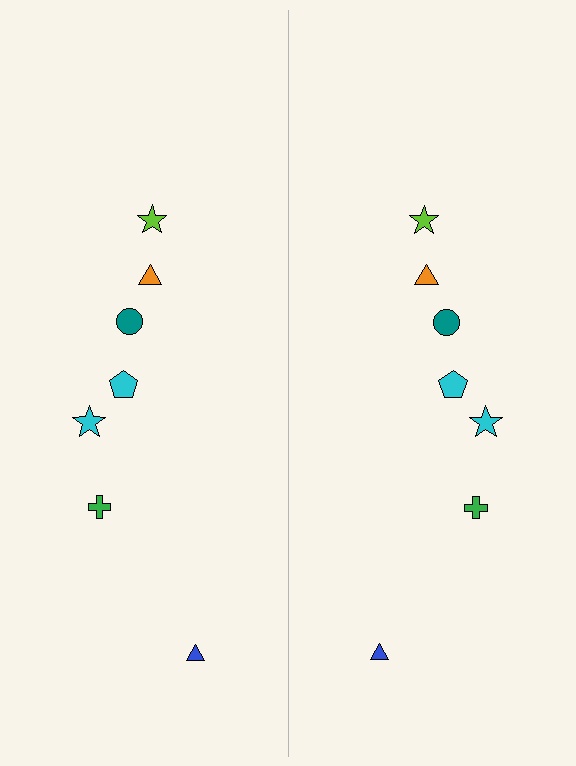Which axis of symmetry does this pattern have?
The pattern has a vertical axis of symmetry running through the center of the image.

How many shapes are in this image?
There are 14 shapes in this image.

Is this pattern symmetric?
Yes, this pattern has bilateral (reflection) symmetry.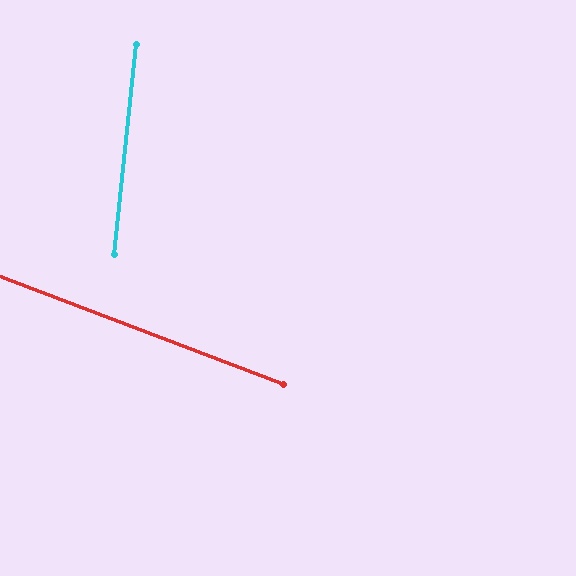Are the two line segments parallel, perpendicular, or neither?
Neither parallel nor perpendicular — they differ by about 76°.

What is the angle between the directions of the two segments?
Approximately 76 degrees.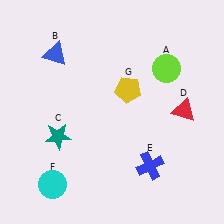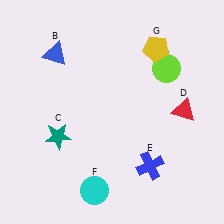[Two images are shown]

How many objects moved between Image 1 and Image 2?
2 objects moved between the two images.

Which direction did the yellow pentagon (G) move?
The yellow pentagon (G) moved up.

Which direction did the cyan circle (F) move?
The cyan circle (F) moved right.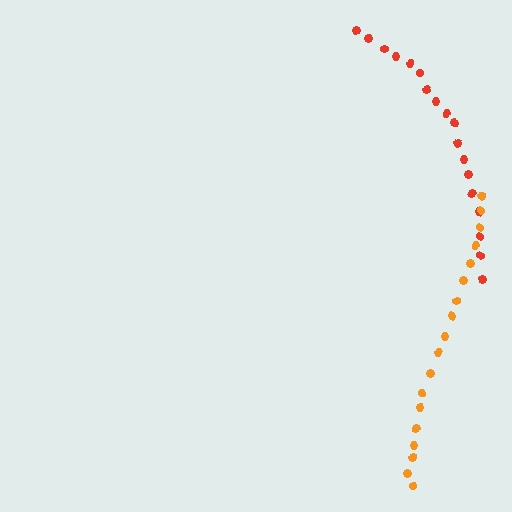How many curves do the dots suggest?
There are 2 distinct paths.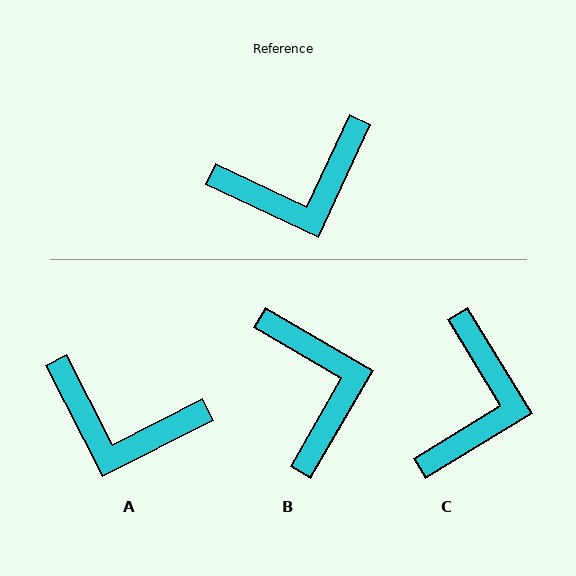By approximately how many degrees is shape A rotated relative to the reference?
Approximately 38 degrees clockwise.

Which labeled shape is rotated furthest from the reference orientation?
B, about 85 degrees away.